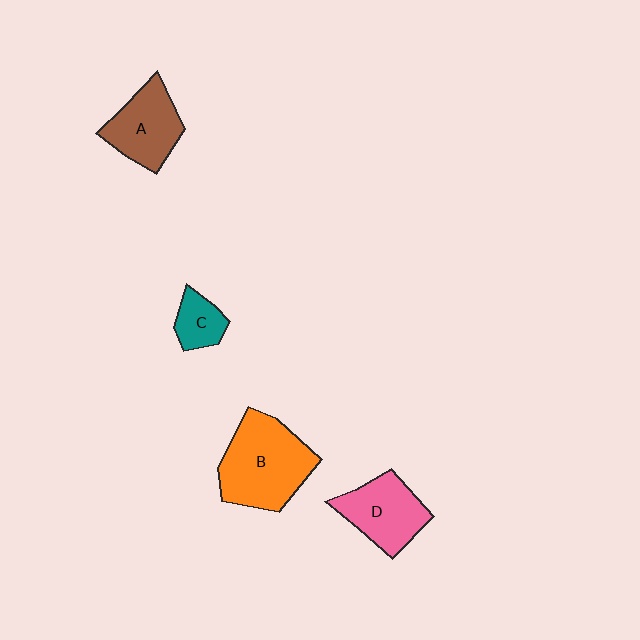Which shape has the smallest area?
Shape C (teal).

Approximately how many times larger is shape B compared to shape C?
Approximately 2.9 times.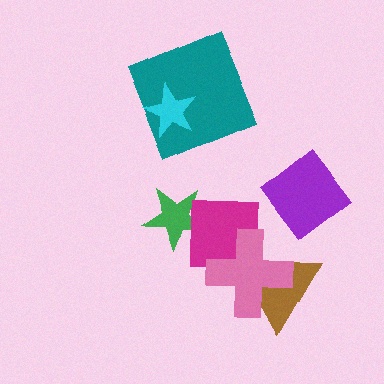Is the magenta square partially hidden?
Yes, it is partially covered by another shape.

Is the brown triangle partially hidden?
Yes, it is partially covered by another shape.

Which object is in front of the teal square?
The cyan star is in front of the teal square.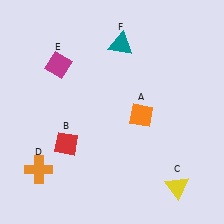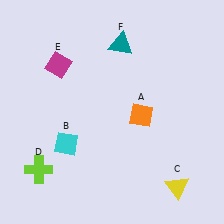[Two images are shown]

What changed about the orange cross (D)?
In Image 1, D is orange. In Image 2, it changed to lime.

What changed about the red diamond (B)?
In Image 1, B is red. In Image 2, it changed to cyan.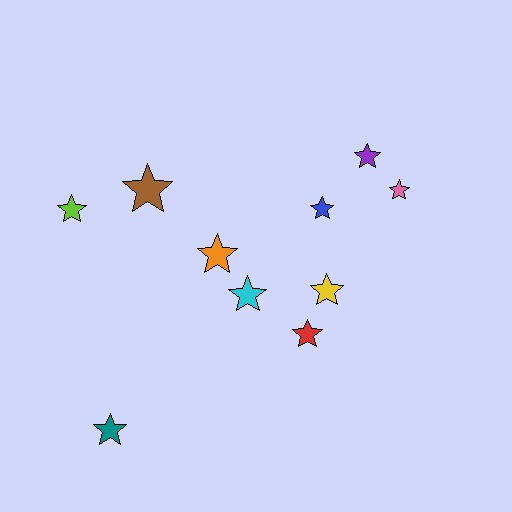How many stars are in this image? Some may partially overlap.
There are 10 stars.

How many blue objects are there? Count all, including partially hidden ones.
There is 1 blue object.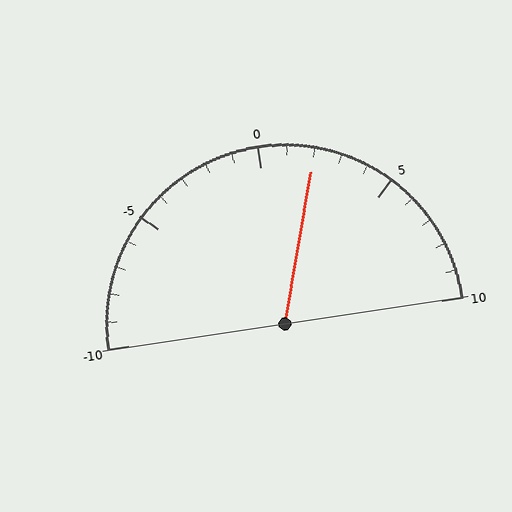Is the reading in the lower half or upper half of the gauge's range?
The reading is in the upper half of the range (-10 to 10).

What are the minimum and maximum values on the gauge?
The gauge ranges from -10 to 10.